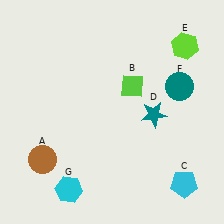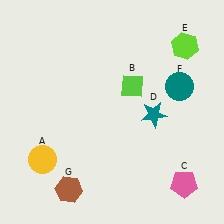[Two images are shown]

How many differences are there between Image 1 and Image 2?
There are 3 differences between the two images.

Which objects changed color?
A changed from brown to yellow. C changed from cyan to pink. G changed from cyan to brown.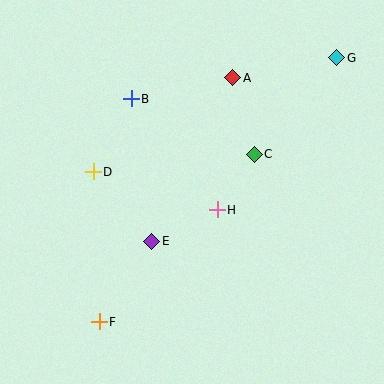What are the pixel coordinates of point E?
Point E is at (152, 241).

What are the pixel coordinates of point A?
Point A is at (233, 78).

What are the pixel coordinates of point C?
Point C is at (254, 154).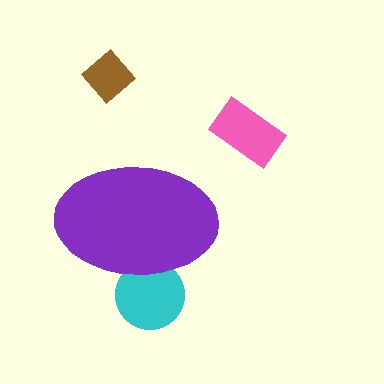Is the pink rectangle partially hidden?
No, the pink rectangle is fully visible.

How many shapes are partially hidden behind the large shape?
1 shape is partially hidden.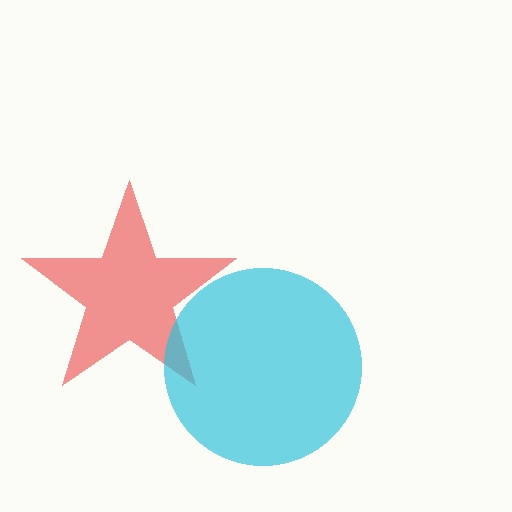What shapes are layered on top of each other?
The layered shapes are: a red star, a cyan circle.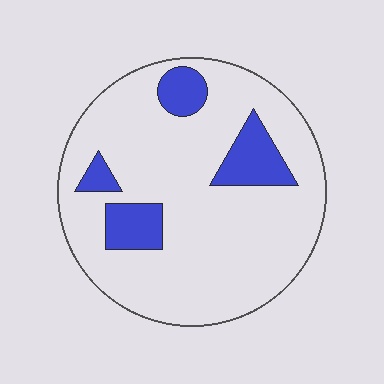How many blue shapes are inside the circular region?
4.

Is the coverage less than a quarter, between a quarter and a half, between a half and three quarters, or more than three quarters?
Less than a quarter.